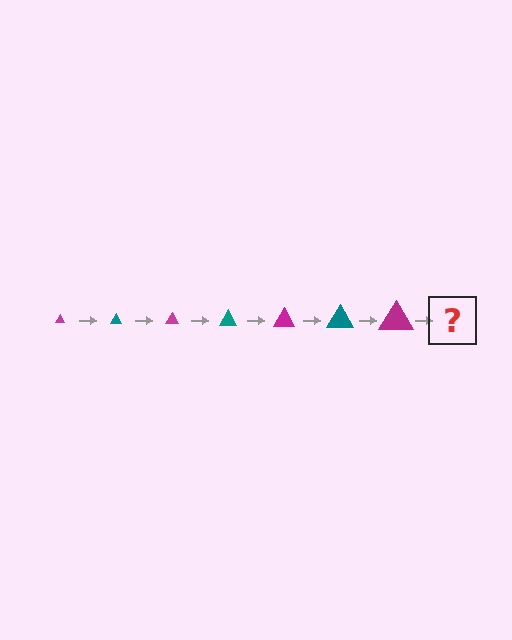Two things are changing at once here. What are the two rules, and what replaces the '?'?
The two rules are that the triangle grows larger each step and the color cycles through magenta and teal. The '?' should be a teal triangle, larger than the previous one.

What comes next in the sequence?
The next element should be a teal triangle, larger than the previous one.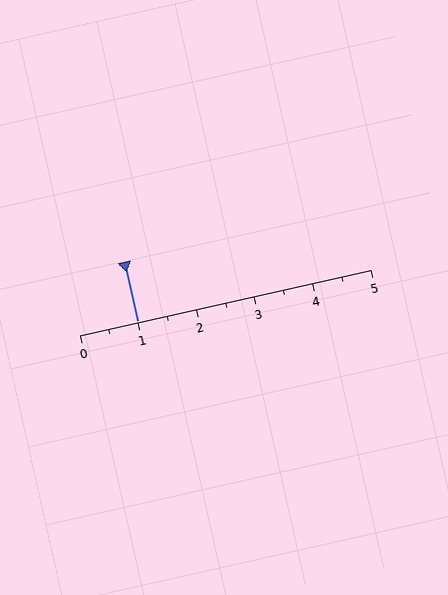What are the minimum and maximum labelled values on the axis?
The axis runs from 0 to 5.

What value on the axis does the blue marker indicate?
The marker indicates approximately 1.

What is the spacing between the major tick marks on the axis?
The major ticks are spaced 1 apart.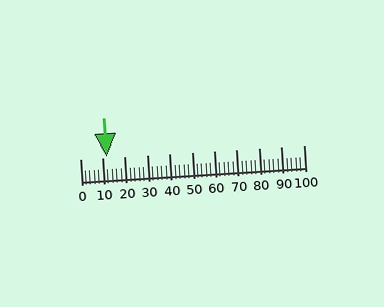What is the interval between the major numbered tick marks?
The major tick marks are spaced 10 units apart.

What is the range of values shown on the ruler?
The ruler shows values from 0 to 100.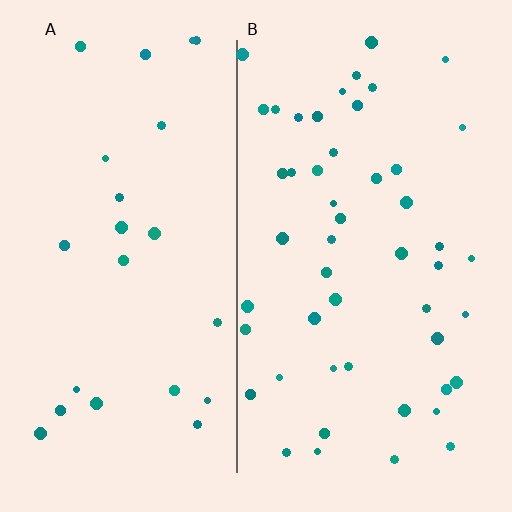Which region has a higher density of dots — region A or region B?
B (the right).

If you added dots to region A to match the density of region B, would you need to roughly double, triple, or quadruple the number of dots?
Approximately double.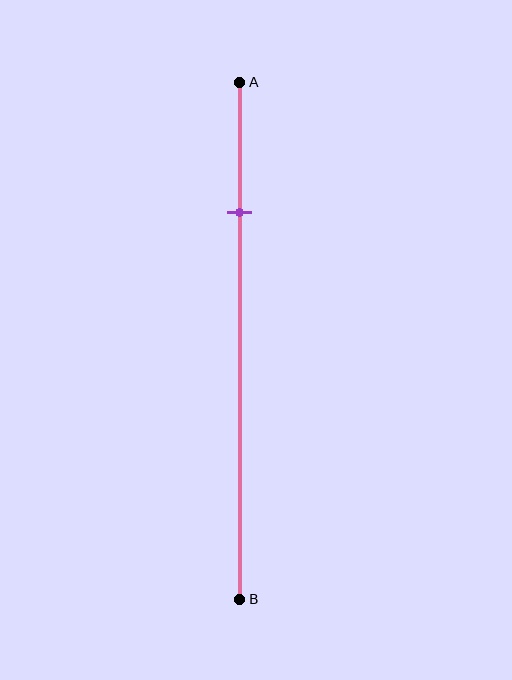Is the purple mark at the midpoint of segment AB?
No, the mark is at about 25% from A, not at the 50% midpoint.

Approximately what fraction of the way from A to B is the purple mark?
The purple mark is approximately 25% of the way from A to B.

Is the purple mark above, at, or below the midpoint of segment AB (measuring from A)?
The purple mark is above the midpoint of segment AB.